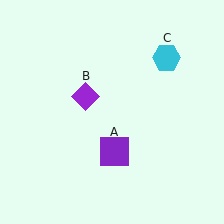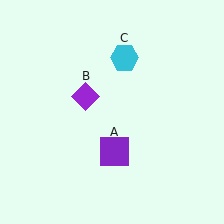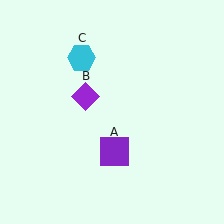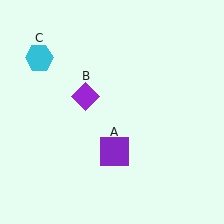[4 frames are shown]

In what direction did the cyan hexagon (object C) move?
The cyan hexagon (object C) moved left.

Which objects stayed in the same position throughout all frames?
Purple square (object A) and purple diamond (object B) remained stationary.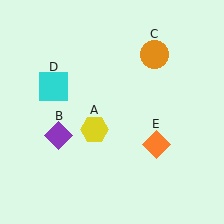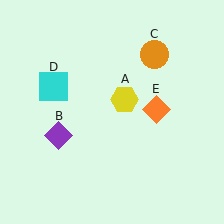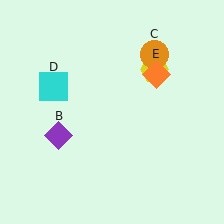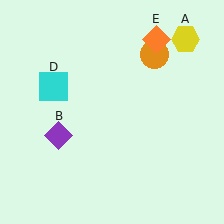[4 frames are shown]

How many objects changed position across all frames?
2 objects changed position: yellow hexagon (object A), orange diamond (object E).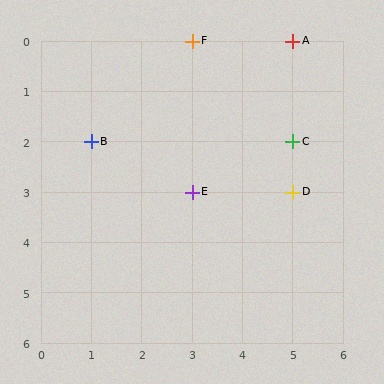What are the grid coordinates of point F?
Point F is at grid coordinates (3, 0).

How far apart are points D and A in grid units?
Points D and A are 3 rows apart.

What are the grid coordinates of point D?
Point D is at grid coordinates (5, 3).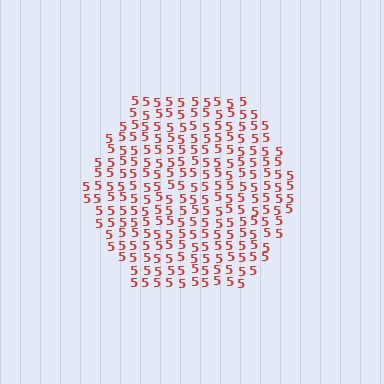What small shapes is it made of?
It is made of small digit 5's.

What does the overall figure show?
The overall figure shows a hexagon.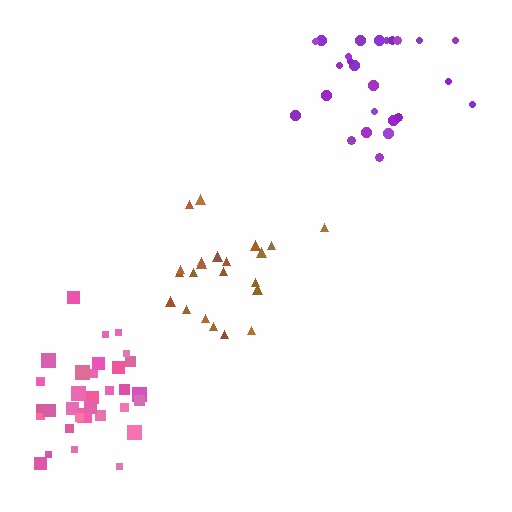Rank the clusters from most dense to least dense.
pink, brown, purple.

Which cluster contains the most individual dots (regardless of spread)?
Pink (34).